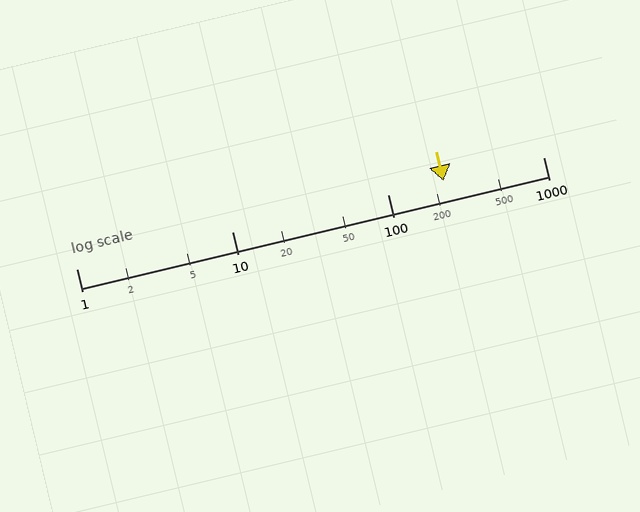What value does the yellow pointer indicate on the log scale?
The pointer indicates approximately 230.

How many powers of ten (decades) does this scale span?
The scale spans 3 decades, from 1 to 1000.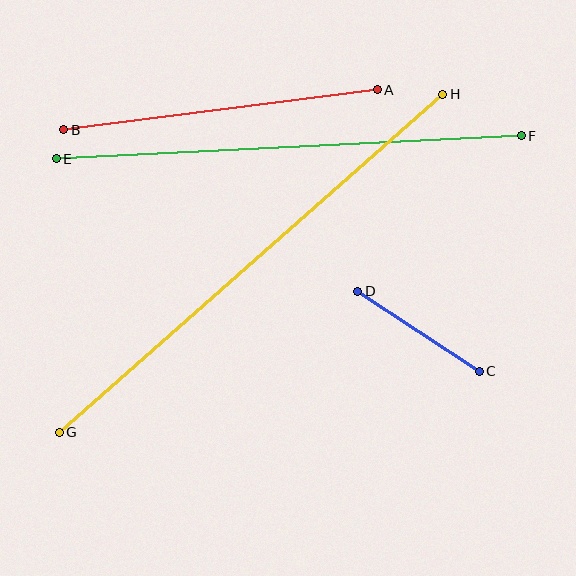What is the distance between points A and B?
The distance is approximately 316 pixels.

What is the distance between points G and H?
The distance is approximately 511 pixels.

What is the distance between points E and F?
The distance is approximately 466 pixels.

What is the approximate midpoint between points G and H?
The midpoint is at approximately (251, 263) pixels.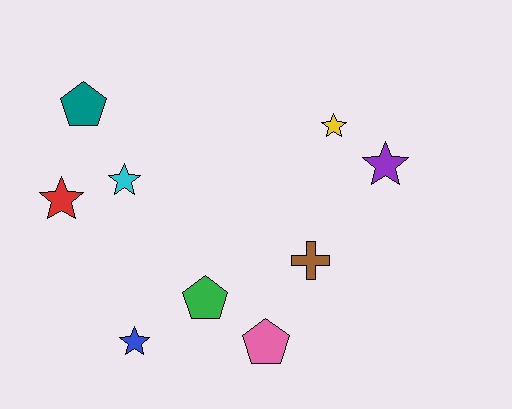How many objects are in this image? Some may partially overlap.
There are 9 objects.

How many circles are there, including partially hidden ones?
There are no circles.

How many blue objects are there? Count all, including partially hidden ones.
There is 1 blue object.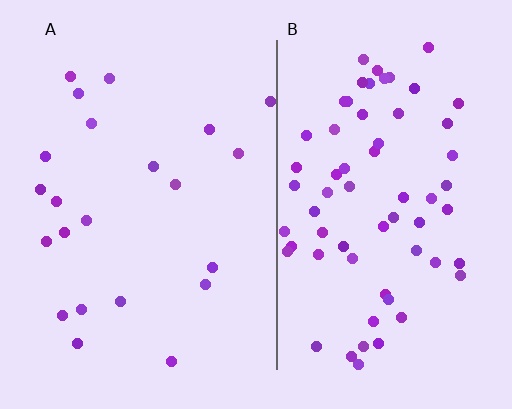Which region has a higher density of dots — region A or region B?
B (the right).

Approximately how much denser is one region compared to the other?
Approximately 2.9× — region B over region A.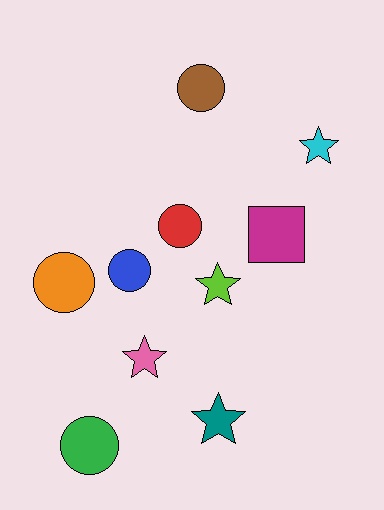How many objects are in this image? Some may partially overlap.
There are 10 objects.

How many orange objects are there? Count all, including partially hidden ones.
There is 1 orange object.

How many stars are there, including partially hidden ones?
There are 4 stars.